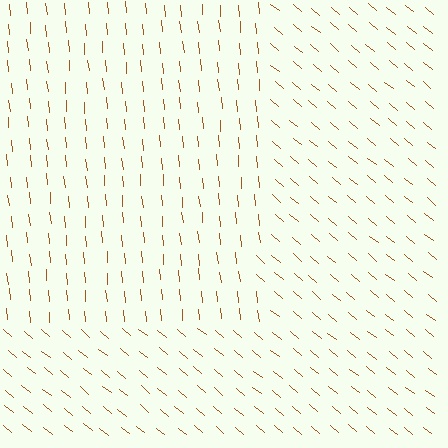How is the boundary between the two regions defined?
The boundary is defined purely by a change in line orientation (approximately 45 degrees difference). All lines are the same color and thickness.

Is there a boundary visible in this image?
Yes, there is a texture boundary formed by a change in line orientation.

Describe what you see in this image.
The image is filled with small brown line segments. A rectangle region in the image has lines oriented differently from the surrounding lines, creating a visible texture boundary.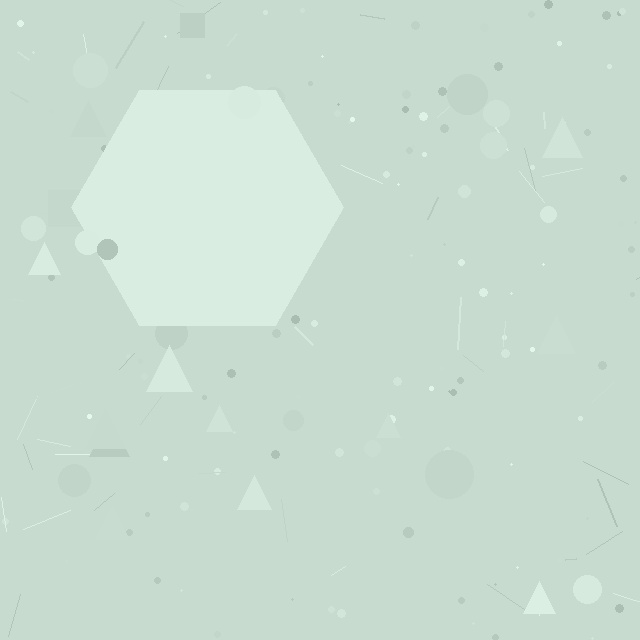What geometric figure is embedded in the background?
A hexagon is embedded in the background.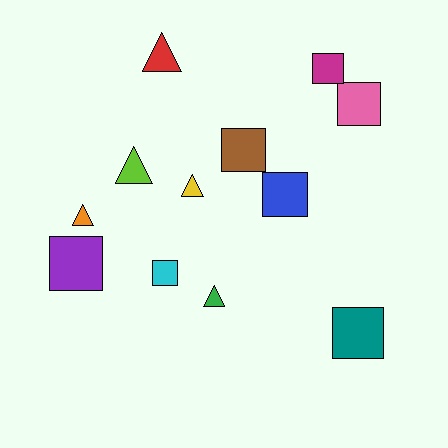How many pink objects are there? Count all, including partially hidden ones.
There is 1 pink object.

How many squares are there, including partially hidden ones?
There are 7 squares.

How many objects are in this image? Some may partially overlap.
There are 12 objects.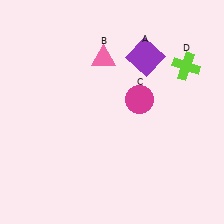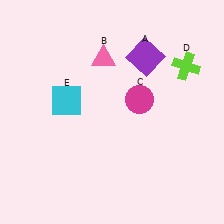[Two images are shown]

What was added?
A cyan square (E) was added in Image 2.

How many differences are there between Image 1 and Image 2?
There is 1 difference between the two images.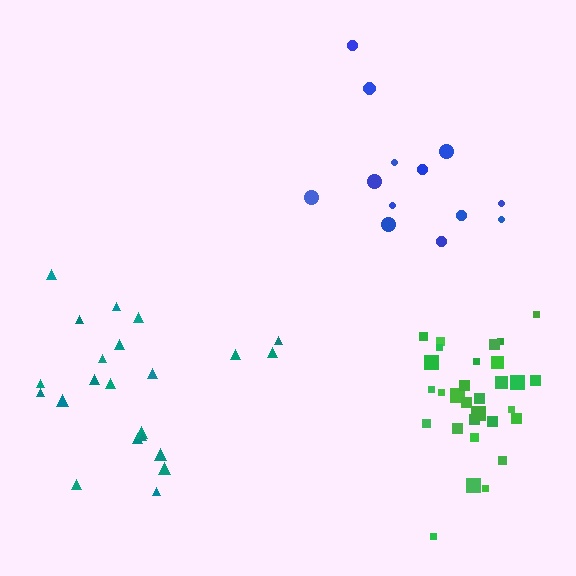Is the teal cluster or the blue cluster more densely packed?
Teal.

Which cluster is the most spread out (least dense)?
Blue.